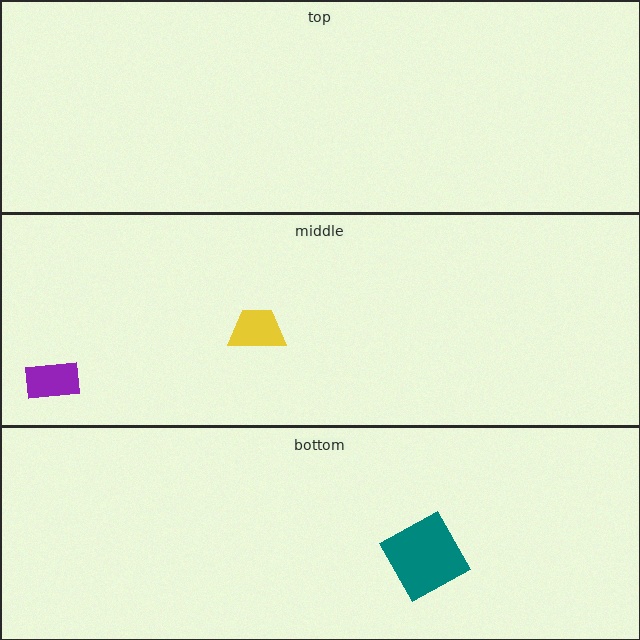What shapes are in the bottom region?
The teal square.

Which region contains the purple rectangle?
The middle region.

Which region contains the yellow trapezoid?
The middle region.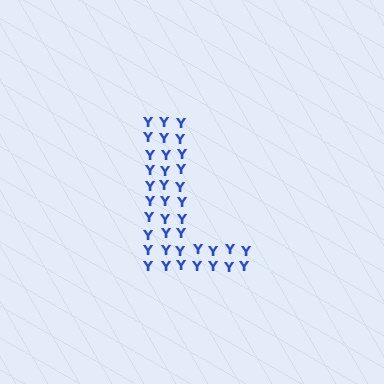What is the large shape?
The large shape is the letter L.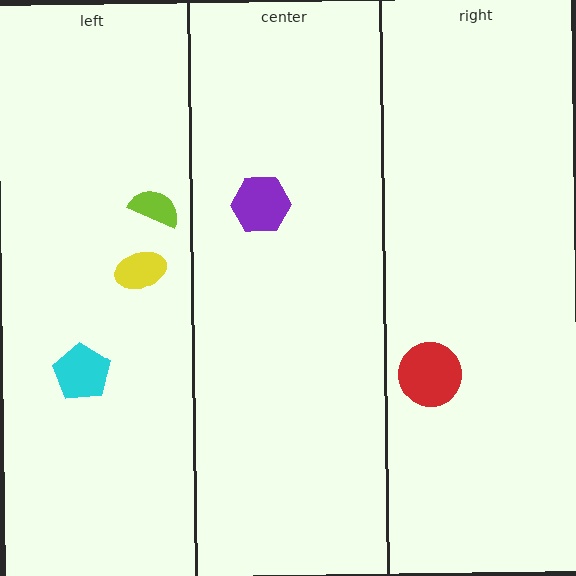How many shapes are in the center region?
1.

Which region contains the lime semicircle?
The left region.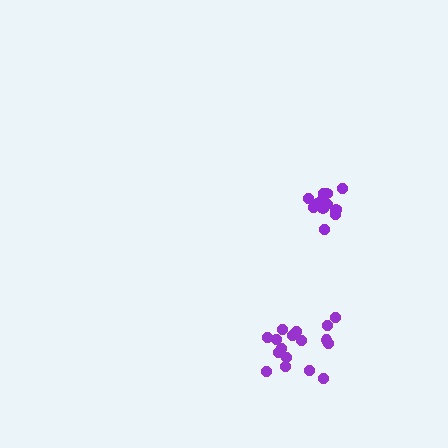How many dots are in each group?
Group 1: 13 dots, Group 2: 17 dots (30 total).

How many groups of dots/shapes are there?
There are 2 groups.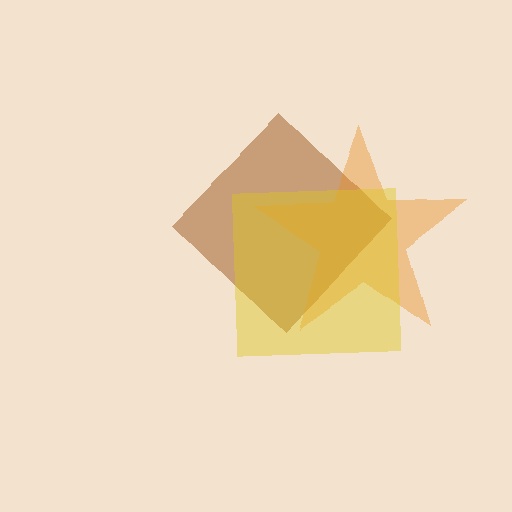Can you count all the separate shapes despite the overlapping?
Yes, there are 3 separate shapes.